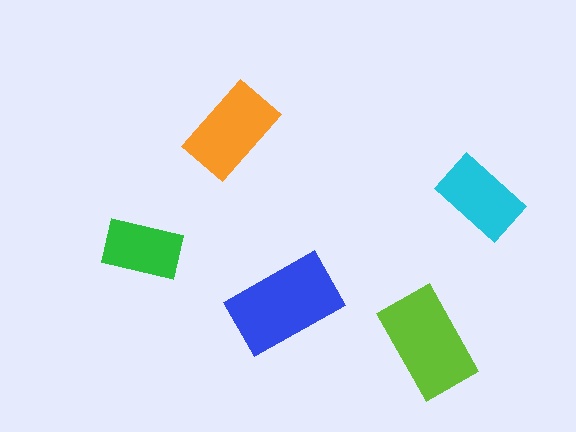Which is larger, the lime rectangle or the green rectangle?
The lime one.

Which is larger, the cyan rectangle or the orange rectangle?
The orange one.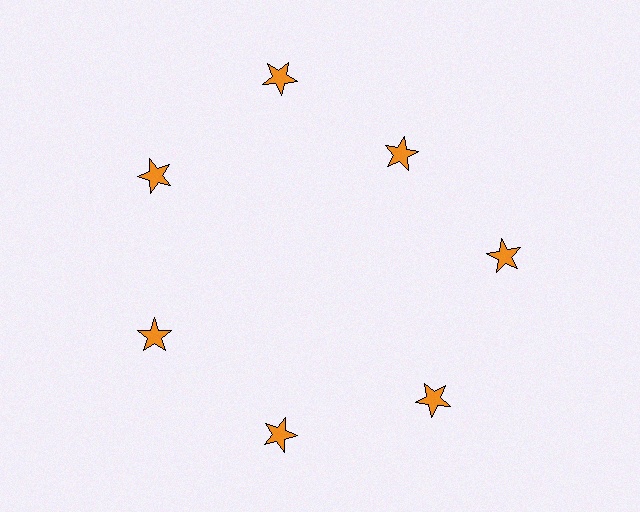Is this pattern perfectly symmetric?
No. The 7 orange stars are arranged in a ring, but one element near the 1 o'clock position is pulled inward toward the center, breaking the 7-fold rotational symmetry.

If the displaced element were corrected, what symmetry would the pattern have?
It would have 7-fold rotational symmetry — the pattern would map onto itself every 51 degrees.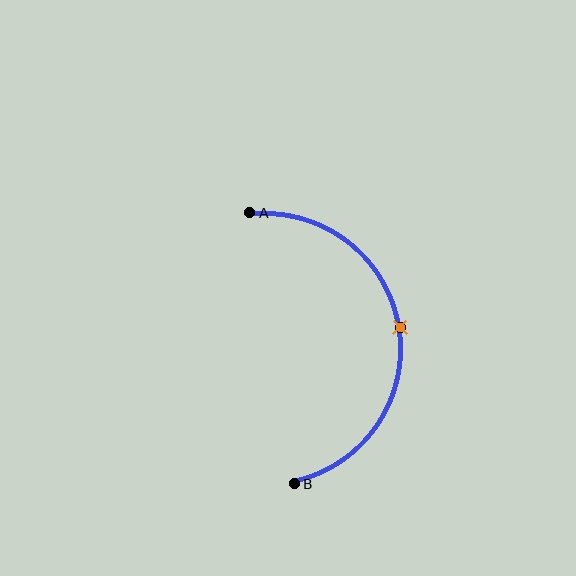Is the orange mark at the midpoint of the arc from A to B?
Yes. The orange mark lies on the arc at equal arc-length from both A and B — it is the arc midpoint.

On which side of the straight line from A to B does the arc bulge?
The arc bulges to the right of the straight line connecting A and B.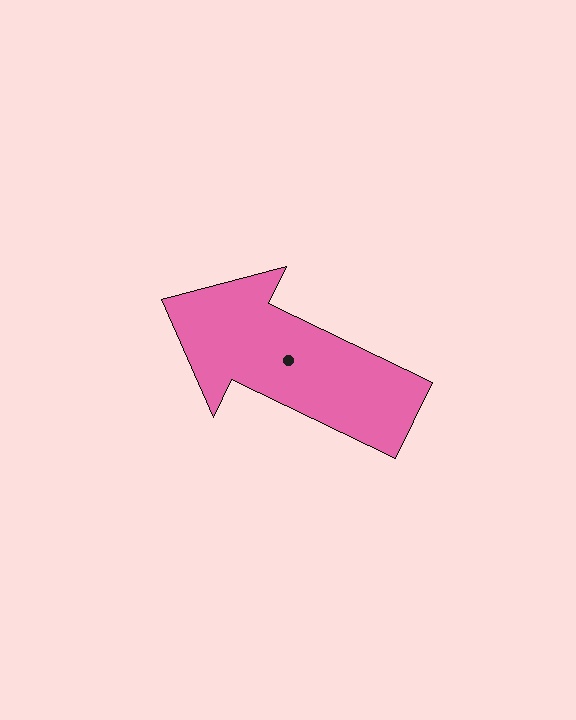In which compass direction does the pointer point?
Northwest.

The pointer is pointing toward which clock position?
Roughly 10 o'clock.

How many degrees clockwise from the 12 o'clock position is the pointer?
Approximately 296 degrees.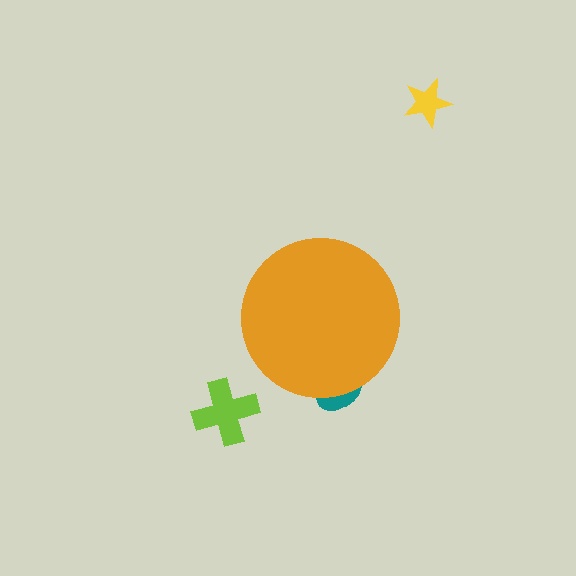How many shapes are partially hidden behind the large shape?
1 shape is partially hidden.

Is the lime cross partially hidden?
No, the lime cross is fully visible.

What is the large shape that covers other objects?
An orange circle.